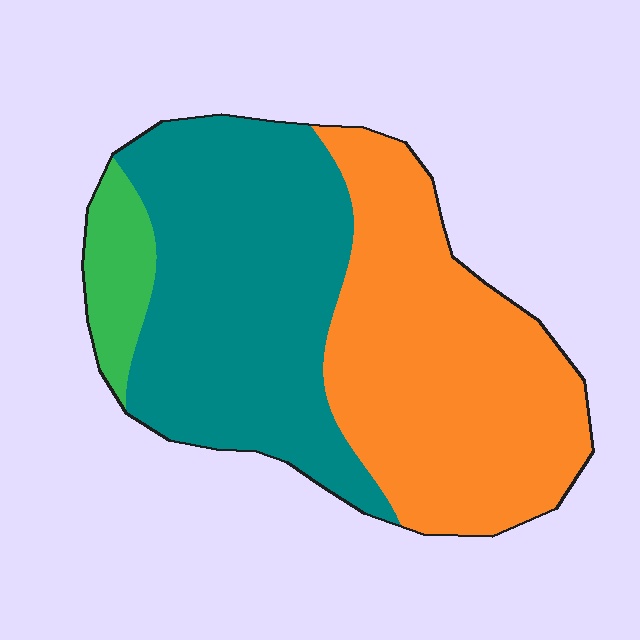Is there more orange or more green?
Orange.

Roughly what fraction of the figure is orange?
Orange covers around 45% of the figure.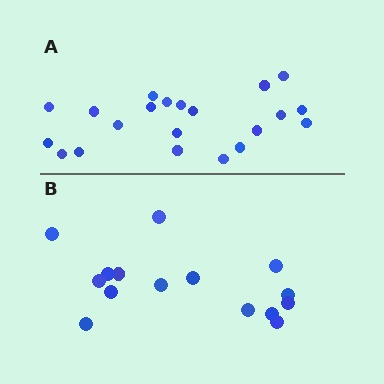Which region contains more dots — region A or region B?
Region A (the top region) has more dots.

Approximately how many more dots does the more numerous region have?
Region A has about 6 more dots than region B.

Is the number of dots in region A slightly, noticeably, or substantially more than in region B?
Region A has noticeably more, but not dramatically so. The ratio is roughly 1.4 to 1.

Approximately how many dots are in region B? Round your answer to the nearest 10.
About 20 dots. (The exact count is 15, which rounds to 20.)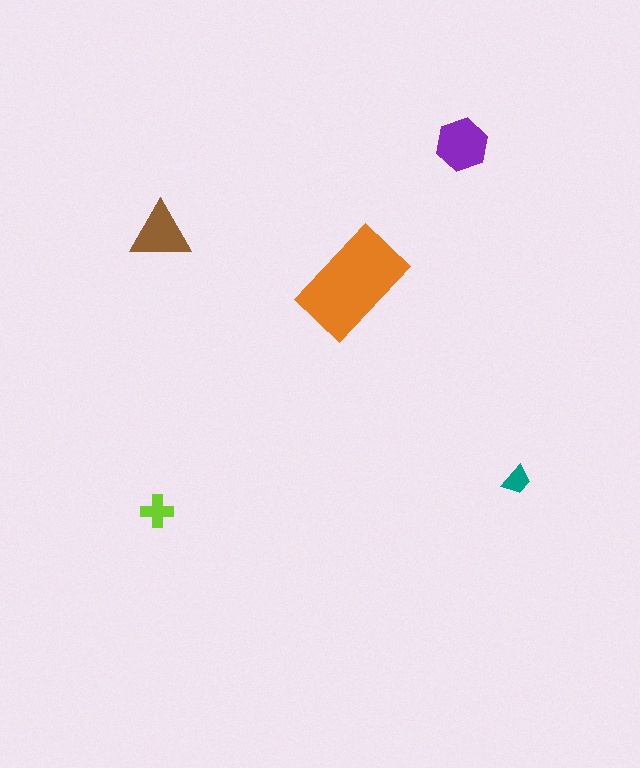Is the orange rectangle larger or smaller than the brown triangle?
Larger.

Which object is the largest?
The orange rectangle.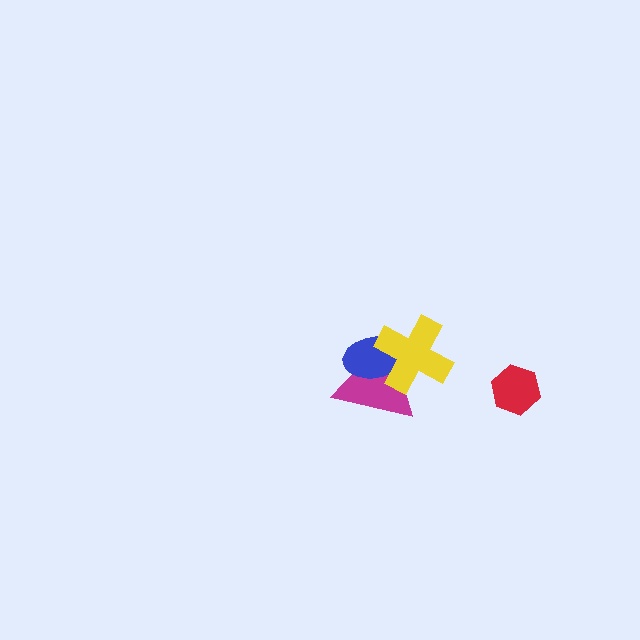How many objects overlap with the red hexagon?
0 objects overlap with the red hexagon.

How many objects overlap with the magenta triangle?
2 objects overlap with the magenta triangle.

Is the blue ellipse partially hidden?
Yes, it is partially covered by another shape.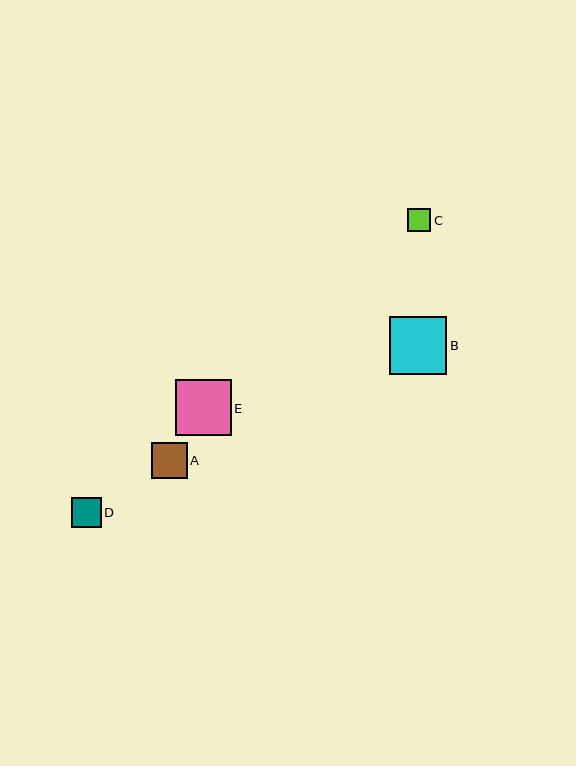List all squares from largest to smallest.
From largest to smallest: B, E, A, D, C.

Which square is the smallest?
Square C is the smallest with a size of approximately 23 pixels.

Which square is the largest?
Square B is the largest with a size of approximately 58 pixels.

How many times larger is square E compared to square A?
Square E is approximately 1.6 times the size of square A.